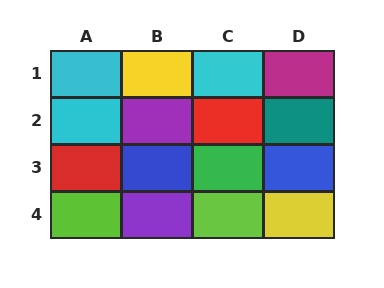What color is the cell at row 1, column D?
Magenta.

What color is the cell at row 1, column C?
Cyan.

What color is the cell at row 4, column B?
Purple.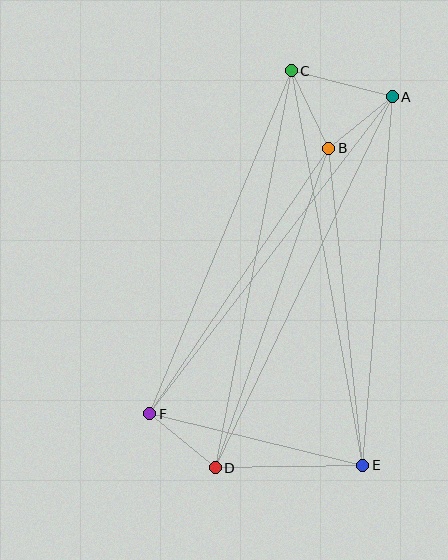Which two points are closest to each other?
Points A and B are closest to each other.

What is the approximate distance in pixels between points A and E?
The distance between A and E is approximately 369 pixels.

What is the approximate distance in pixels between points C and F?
The distance between C and F is approximately 371 pixels.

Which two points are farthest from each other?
Points A and D are farthest from each other.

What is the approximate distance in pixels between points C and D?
The distance between C and D is approximately 404 pixels.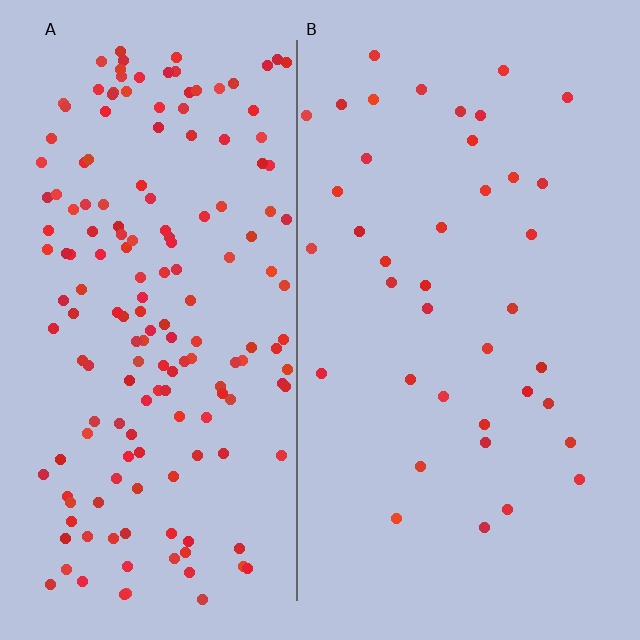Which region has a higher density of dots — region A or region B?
A (the left).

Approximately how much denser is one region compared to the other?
Approximately 4.4× — region A over region B.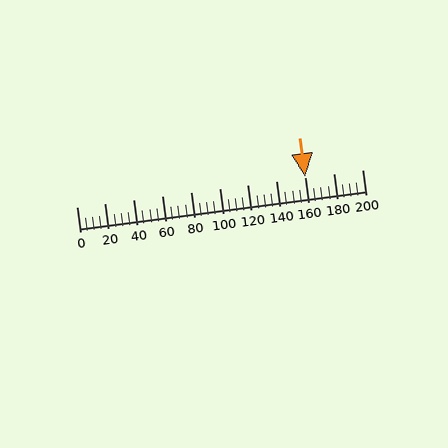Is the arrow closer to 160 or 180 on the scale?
The arrow is closer to 160.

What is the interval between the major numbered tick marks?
The major tick marks are spaced 20 units apart.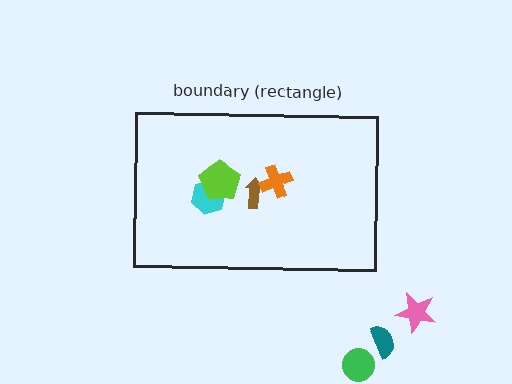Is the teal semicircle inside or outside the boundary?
Outside.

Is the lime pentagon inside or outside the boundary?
Inside.